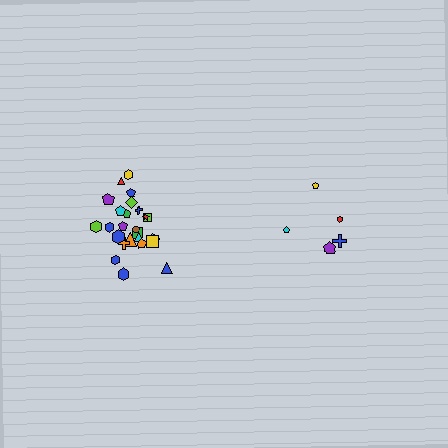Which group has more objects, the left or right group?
The left group.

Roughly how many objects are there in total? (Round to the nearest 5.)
Roughly 30 objects in total.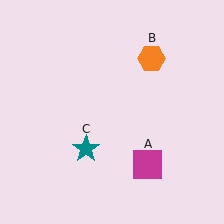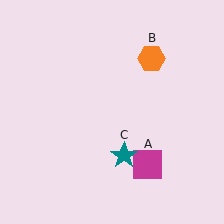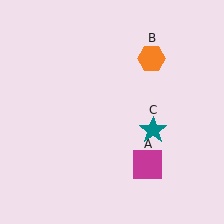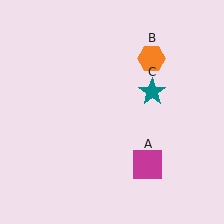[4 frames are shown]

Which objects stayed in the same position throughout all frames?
Magenta square (object A) and orange hexagon (object B) remained stationary.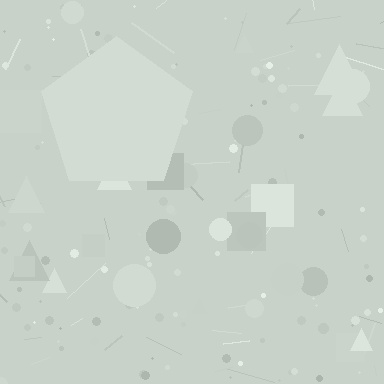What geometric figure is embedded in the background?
A pentagon is embedded in the background.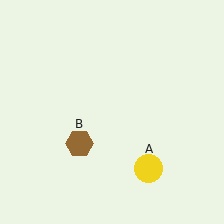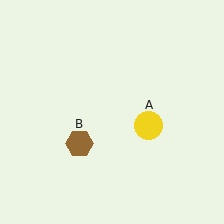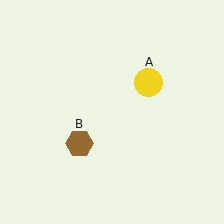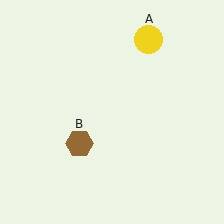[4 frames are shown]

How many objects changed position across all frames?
1 object changed position: yellow circle (object A).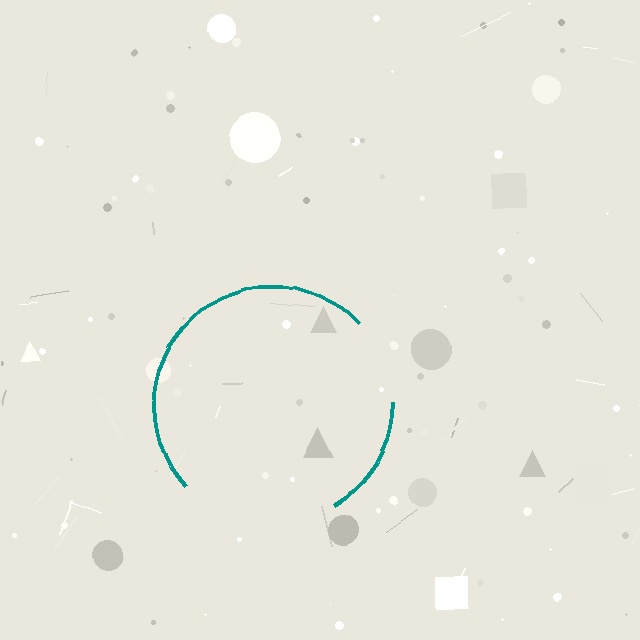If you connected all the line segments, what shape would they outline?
They would outline a circle.